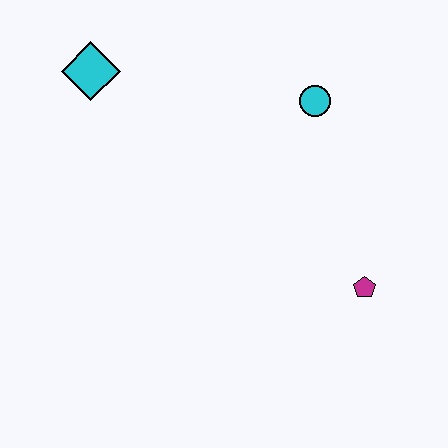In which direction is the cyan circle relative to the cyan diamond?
The cyan circle is to the right of the cyan diamond.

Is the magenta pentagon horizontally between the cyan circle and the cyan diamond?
No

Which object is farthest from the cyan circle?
The cyan diamond is farthest from the cyan circle.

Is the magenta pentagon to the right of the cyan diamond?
Yes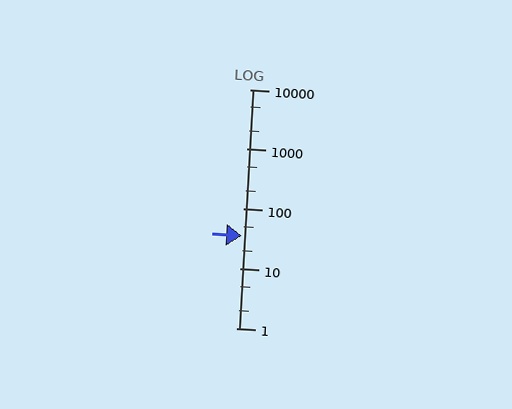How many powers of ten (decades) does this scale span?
The scale spans 4 decades, from 1 to 10000.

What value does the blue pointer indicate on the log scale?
The pointer indicates approximately 35.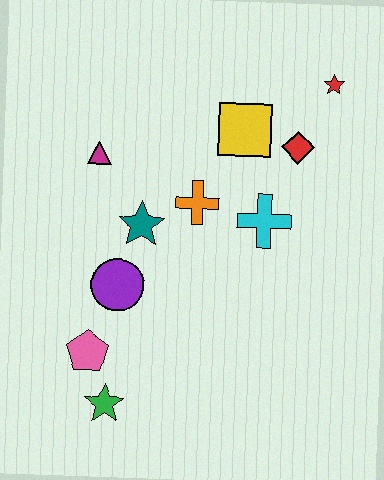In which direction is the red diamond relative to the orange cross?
The red diamond is to the right of the orange cross.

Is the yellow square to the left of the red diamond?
Yes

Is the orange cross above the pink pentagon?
Yes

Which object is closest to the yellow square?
The red diamond is closest to the yellow square.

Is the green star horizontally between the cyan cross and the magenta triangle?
Yes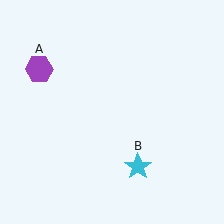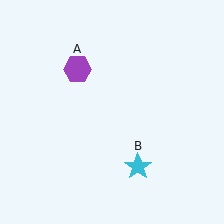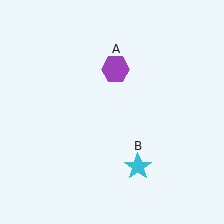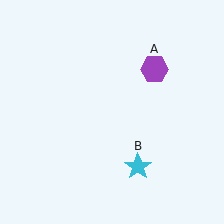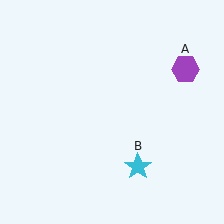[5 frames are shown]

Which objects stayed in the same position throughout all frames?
Cyan star (object B) remained stationary.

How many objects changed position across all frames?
1 object changed position: purple hexagon (object A).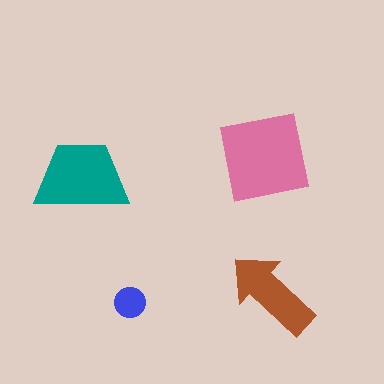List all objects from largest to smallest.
The pink square, the teal trapezoid, the brown arrow, the blue circle.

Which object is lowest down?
The blue circle is bottommost.